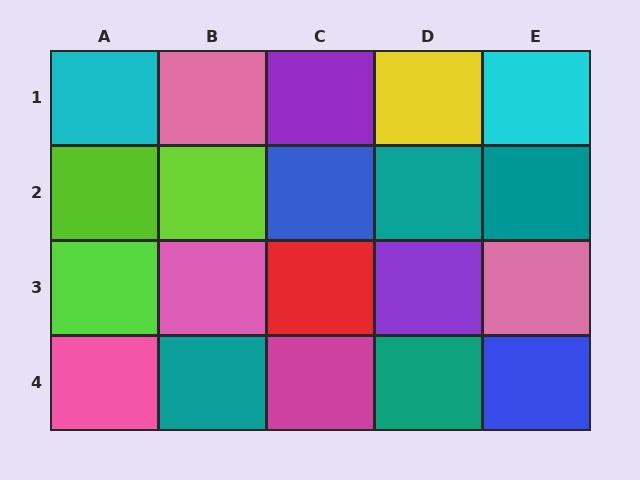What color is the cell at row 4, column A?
Pink.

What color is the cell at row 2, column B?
Lime.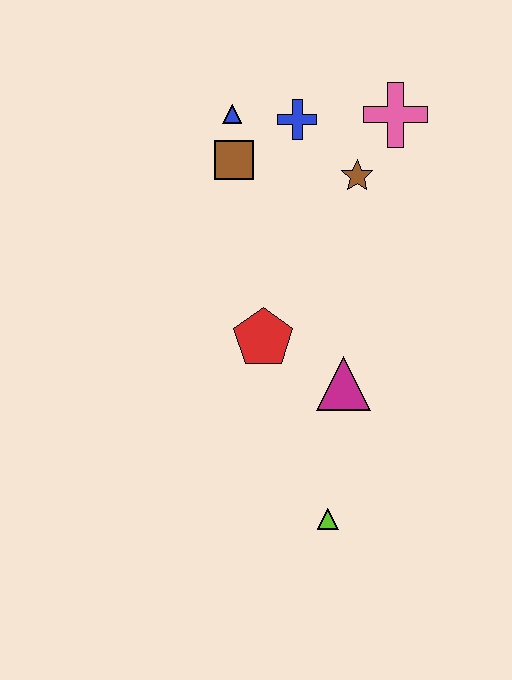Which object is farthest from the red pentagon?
The pink cross is farthest from the red pentagon.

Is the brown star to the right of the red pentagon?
Yes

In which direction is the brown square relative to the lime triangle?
The brown square is above the lime triangle.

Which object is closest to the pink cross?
The brown star is closest to the pink cross.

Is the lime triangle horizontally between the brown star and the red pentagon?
Yes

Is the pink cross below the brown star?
No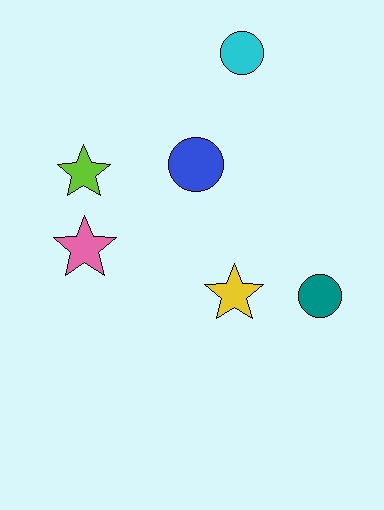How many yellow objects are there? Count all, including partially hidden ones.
There is 1 yellow object.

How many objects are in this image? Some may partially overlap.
There are 6 objects.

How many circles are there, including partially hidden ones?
There are 3 circles.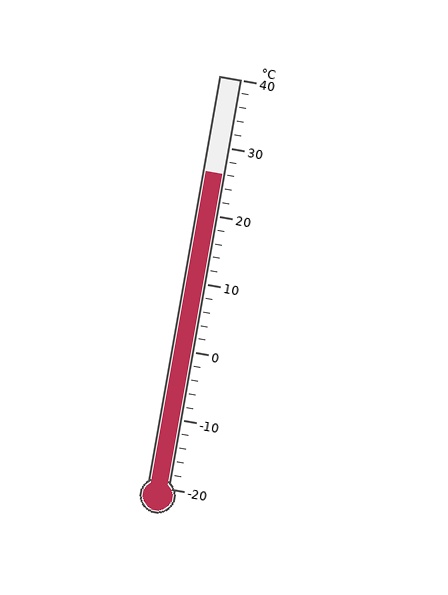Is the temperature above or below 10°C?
The temperature is above 10°C.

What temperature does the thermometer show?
The thermometer shows approximately 26°C.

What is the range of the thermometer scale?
The thermometer scale ranges from -20°C to 40°C.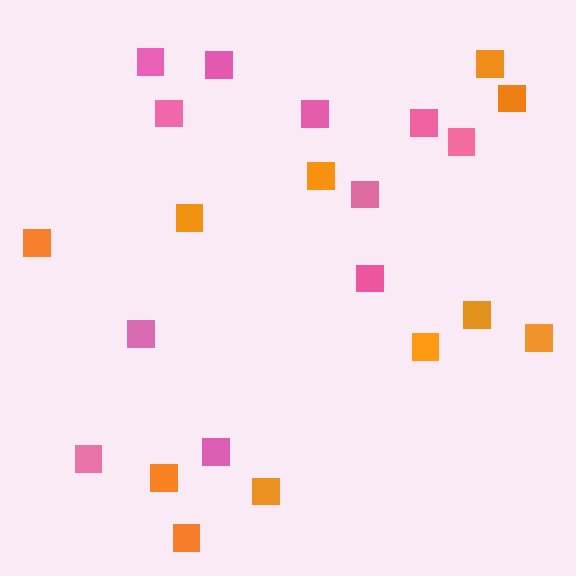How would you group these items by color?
There are 2 groups: one group of pink squares (11) and one group of orange squares (11).